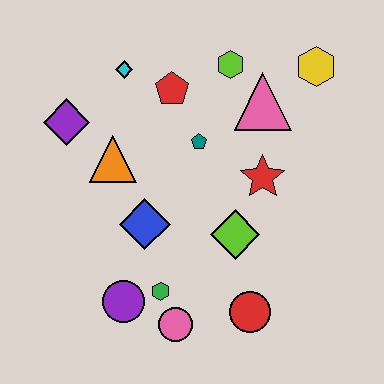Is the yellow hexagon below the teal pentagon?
No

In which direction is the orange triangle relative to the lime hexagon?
The orange triangle is to the left of the lime hexagon.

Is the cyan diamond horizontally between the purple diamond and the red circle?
Yes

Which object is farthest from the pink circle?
The yellow hexagon is farthest from the pink circle.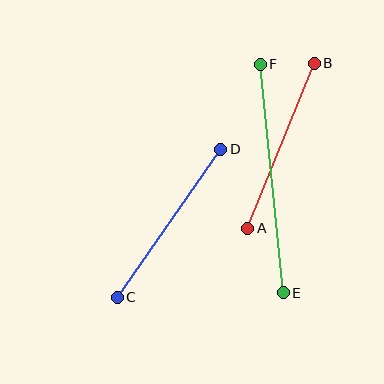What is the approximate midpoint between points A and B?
The midpoint is at approximately (281, 146) pixels.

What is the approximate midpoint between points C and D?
The midpoint is at approximately (169, 223) pixels.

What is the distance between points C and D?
The distance is approximately 180 pixels.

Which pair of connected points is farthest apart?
Points E and F are farthest apart.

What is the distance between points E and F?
The distance is approximately 230 pixels.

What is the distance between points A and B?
The distance is approximately 178 pixels.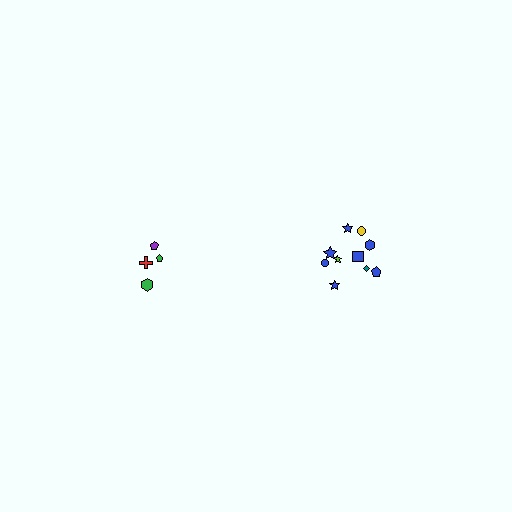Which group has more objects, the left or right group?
The right group.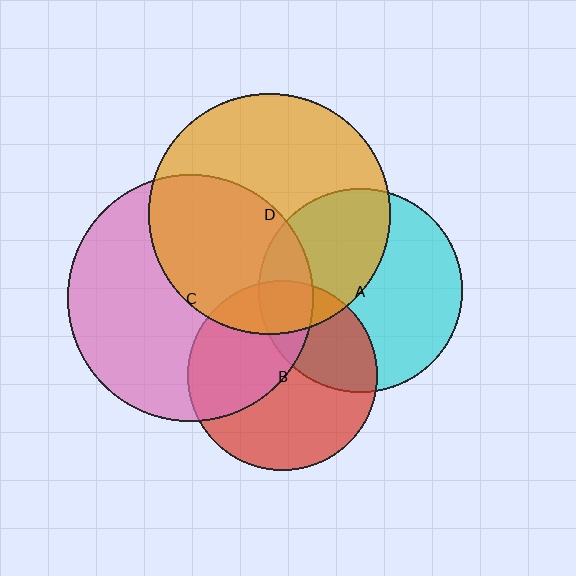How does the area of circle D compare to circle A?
Approximately 1.4 times.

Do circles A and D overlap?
Yes.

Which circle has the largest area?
Circle C (pink).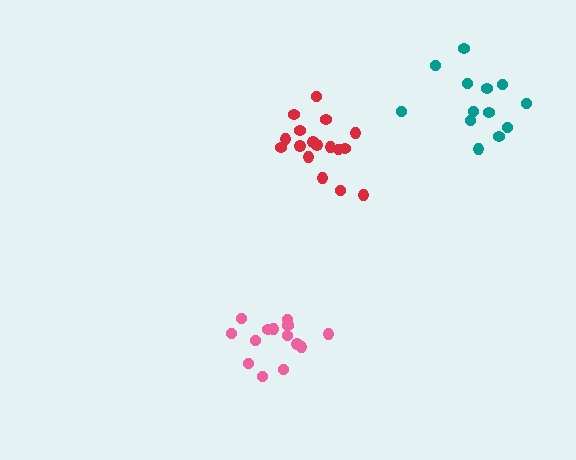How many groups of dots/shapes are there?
There are 3 groups.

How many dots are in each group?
Group 1: 17 dots, Group 2: 14 dots, Group 3: 13 dots (44 total).